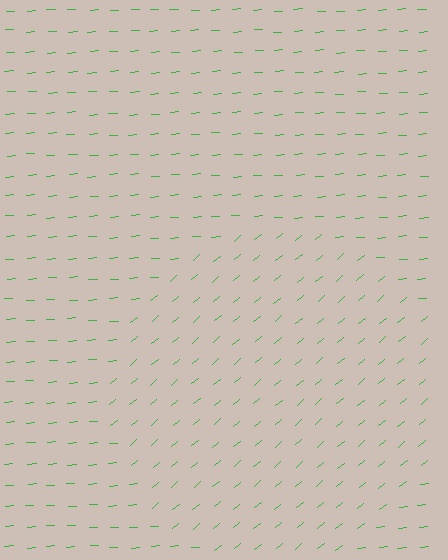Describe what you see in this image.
The image is filled with small green line segments. A circle region in the image has lines oriented differently from the surrounding lines, creating a visible texture boundary.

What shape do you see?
I see a circle.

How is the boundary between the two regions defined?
The boundary is defined purely by a change in line orientation (approximately 36 degrees difference). All lines are the same color and thickness.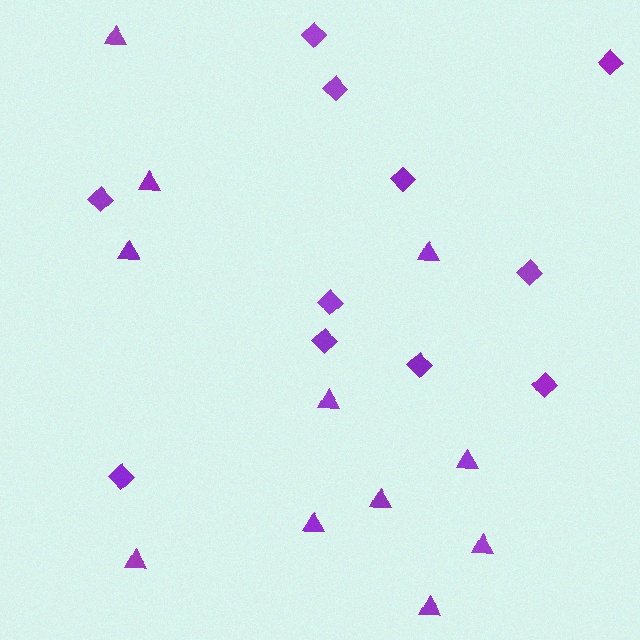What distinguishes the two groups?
There are 2 groups: one group of triangles (11) and one group of diamonds (11).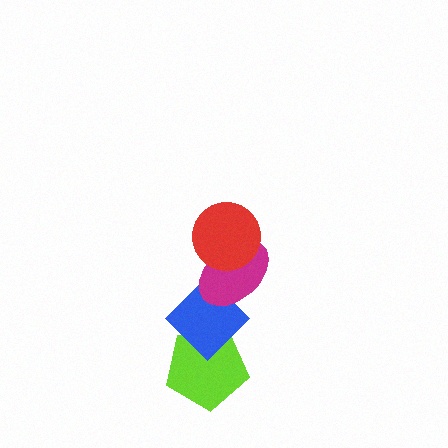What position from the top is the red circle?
The red circle is 1st from the top.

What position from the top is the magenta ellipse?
The magenta ellipse is 2nd from the top.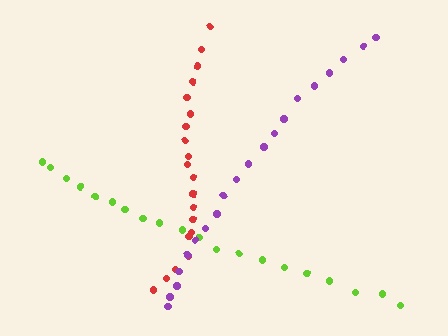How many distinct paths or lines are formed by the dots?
There are 3 distinct paths.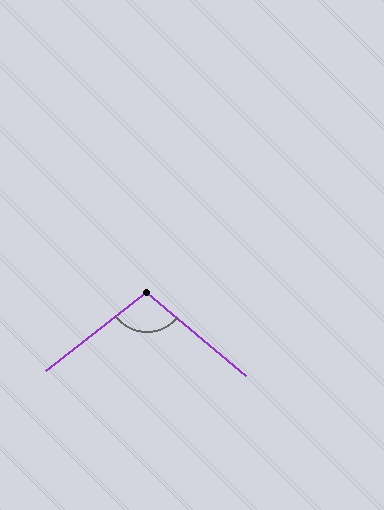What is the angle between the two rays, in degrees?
Approximately 102 degrees.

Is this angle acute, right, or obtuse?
It is obtuse.